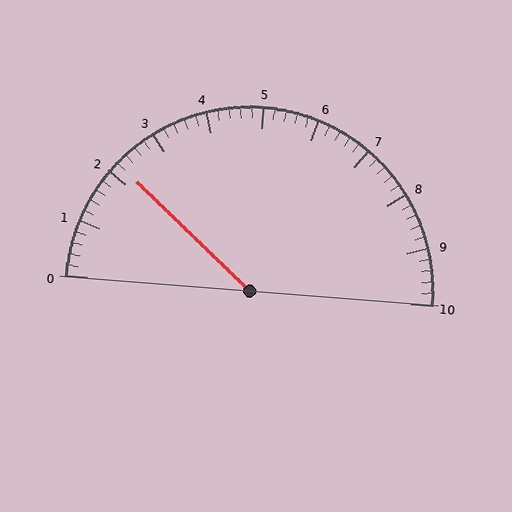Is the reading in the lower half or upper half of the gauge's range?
The reading is in the lower half of the range (0 to 10).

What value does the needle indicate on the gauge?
The needle indicates approximately 2.2.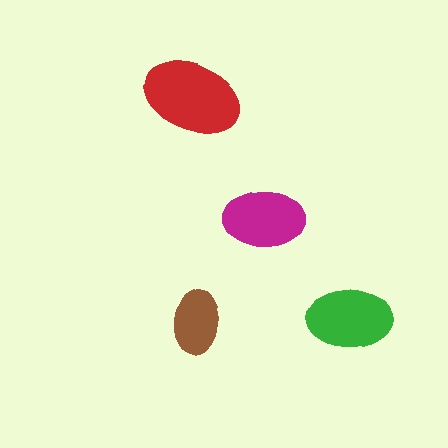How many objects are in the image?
There are 4 objects in the image.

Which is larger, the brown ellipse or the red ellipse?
The red one.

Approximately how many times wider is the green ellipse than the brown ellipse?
About 1.5 times wider.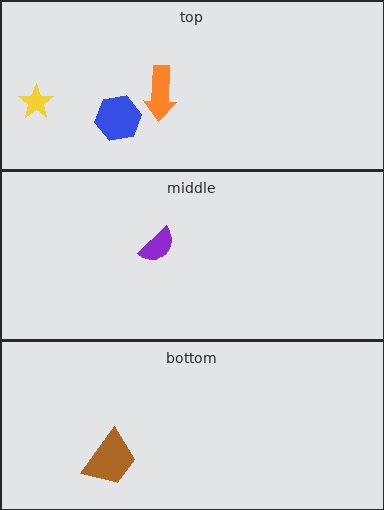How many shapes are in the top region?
3.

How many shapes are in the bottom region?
1.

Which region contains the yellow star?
The top region.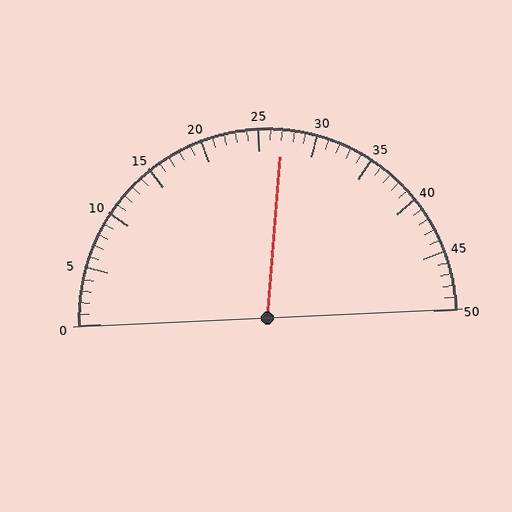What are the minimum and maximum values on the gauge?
The gauge ranges from 0 to 50.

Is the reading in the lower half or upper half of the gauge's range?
The reading is in the upper half of the range (0 to 50).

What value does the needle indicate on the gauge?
The needle indicates approximately 27.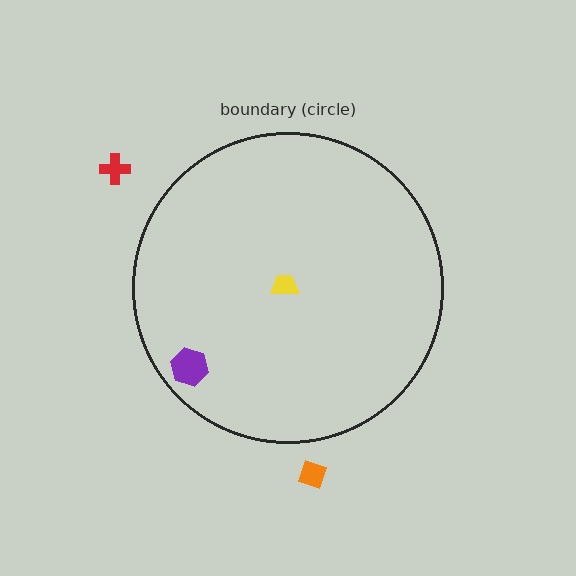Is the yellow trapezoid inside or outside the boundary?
Inside.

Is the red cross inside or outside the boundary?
Outside.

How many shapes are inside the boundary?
2 inside, 2 outside.